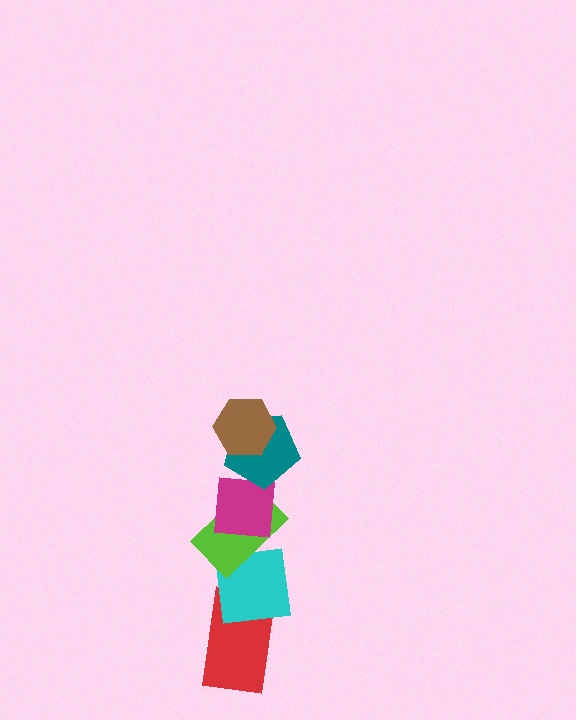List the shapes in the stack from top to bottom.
From top to bottom: the brown hexagon, the teal pentagon, the magenta square, the lime rectangle, the cyan square, the red rectangle.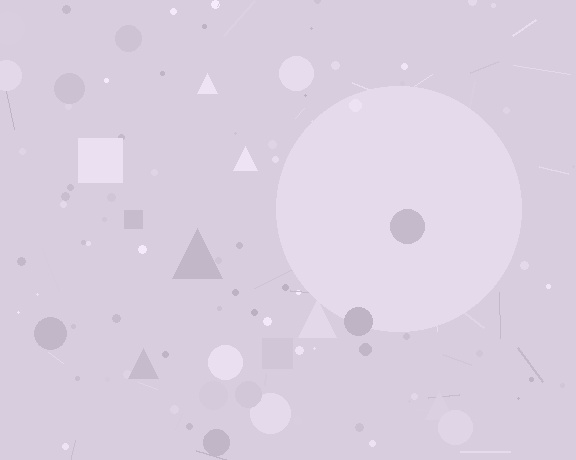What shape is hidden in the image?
A circle is hidden in the image.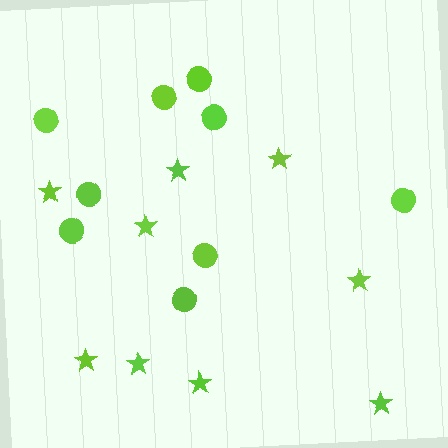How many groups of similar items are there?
There are 2 groups: one group of stars (9) and one group of circles (9).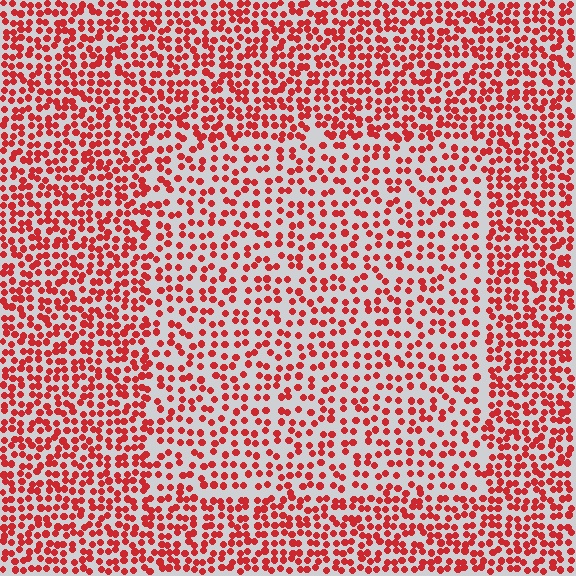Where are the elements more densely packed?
The elements are more densely packed outside the rectangle boundary.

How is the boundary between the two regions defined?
The boundary is defined by a change in element density (approximately 1.6x ratio). All elements are the same color, size, and shape.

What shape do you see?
I see a rectangle.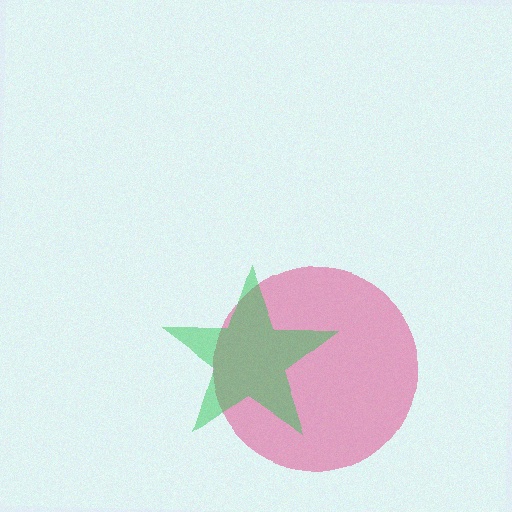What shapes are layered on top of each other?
The layered shapes are: a pink circle, a green star.